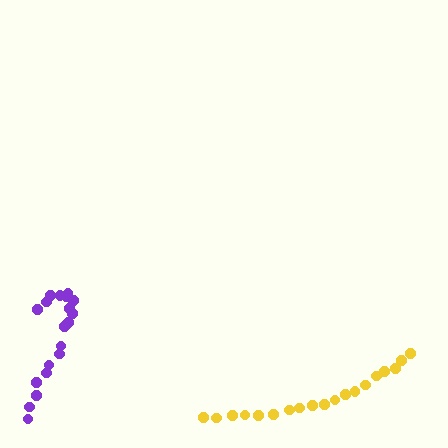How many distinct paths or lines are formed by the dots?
There are 2 distinct paths.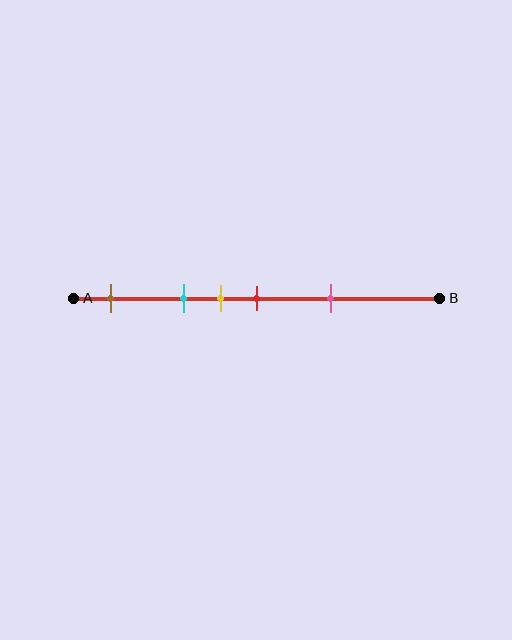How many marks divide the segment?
There are 5 marks dividing the segment.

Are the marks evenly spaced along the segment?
No, the marks are not evenly spaced.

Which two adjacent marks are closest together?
The yellow and red marks are the closest adjacent pair.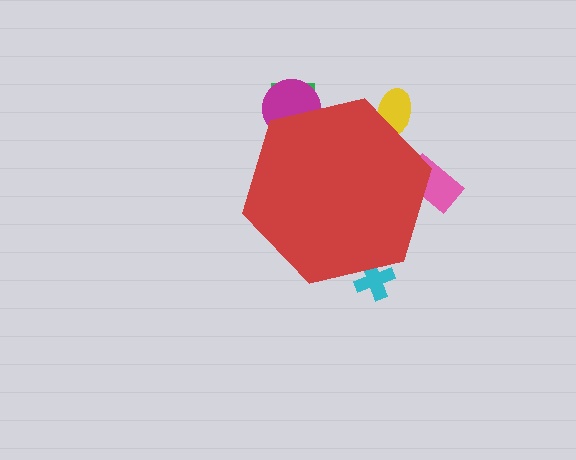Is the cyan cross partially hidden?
Yes, the cyan cross is partially hidden behind the red hexagon.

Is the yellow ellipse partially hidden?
Yes, the yellow ellipse is partially hidden behind the red hexagon.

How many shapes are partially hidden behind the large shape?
5 shapes are partially hidden.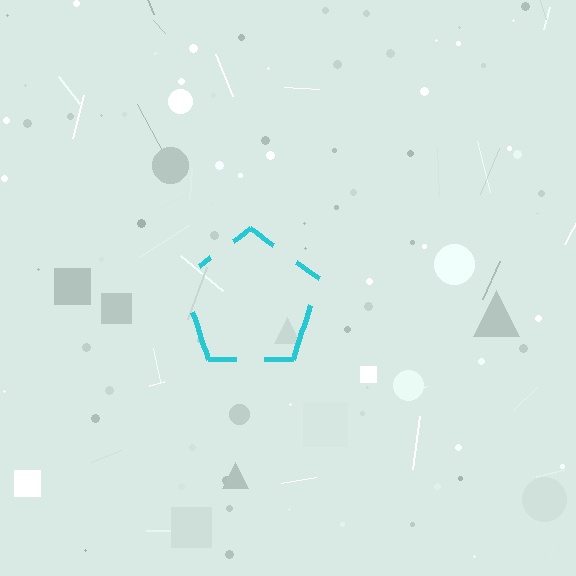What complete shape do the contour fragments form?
The contour fragments form a pentagon.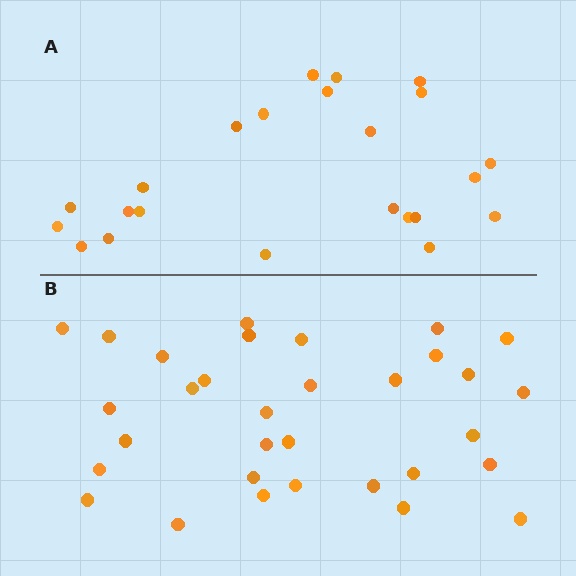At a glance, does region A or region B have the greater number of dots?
Region B (the bottom region) has more dots.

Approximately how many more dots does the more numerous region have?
Region B has roughly 8 or so more dots than region A.